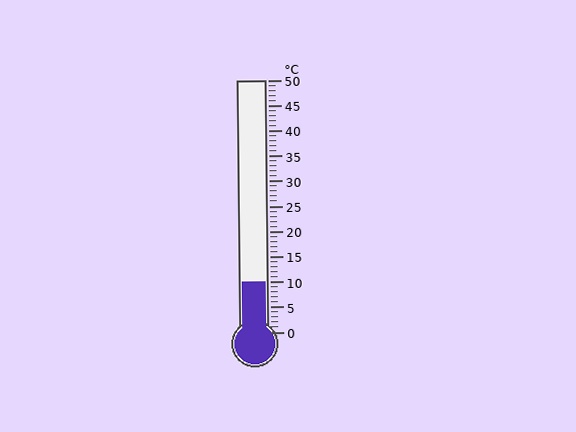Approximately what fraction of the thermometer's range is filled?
The thermometer is filled to approximately 20% of its range.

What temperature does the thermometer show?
The thermometer shows approximately 10°C.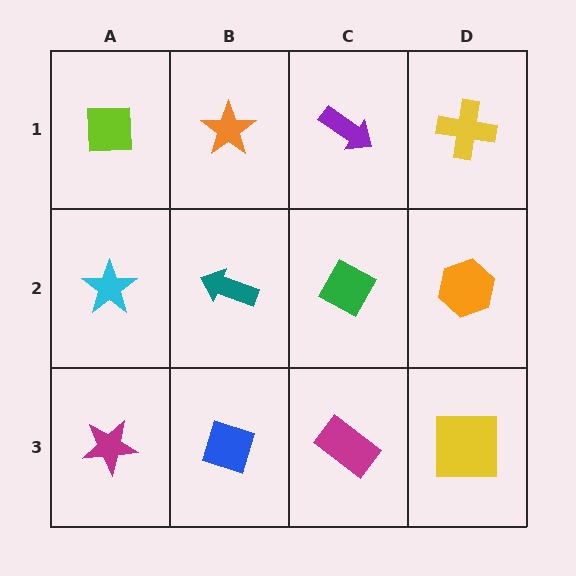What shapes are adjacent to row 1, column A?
A cyan star (row 2, column A), an orange star (row 1, column B).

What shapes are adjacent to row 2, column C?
A purple arrow (row 1, column C), a magenta rectangle (row 3, column C), a teal arrow (row 2, column B), an orange hexagon (row 2, column D).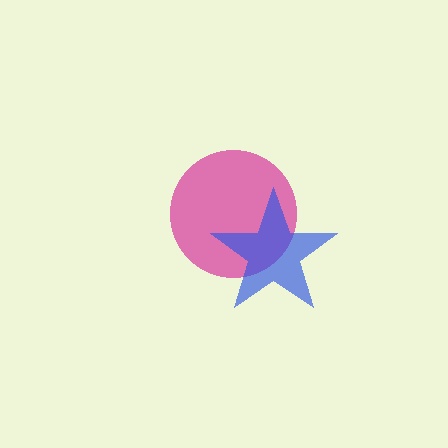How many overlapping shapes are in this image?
There are 2 overlapping shapes in the image.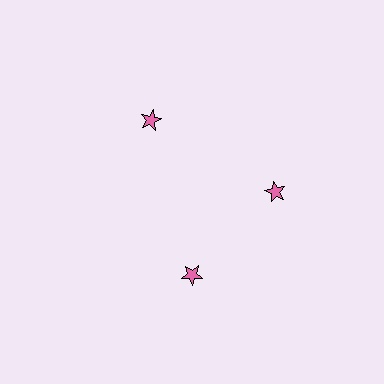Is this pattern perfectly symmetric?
No. The 3 pink stars are arranged in a ring, but one element near the 7 o'clock position is rotated out of alignment along the ring, breaking the 3-fold rotational symmetry.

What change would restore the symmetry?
The symmetry would be restored by rotating it back into even spacing with its neighbors so that all 3 stars sit at equal angles and equal distance from the center.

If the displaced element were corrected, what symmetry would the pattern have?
It would have 3-fold rotational symmetry — the pattern would map onto itself every 120 degrees.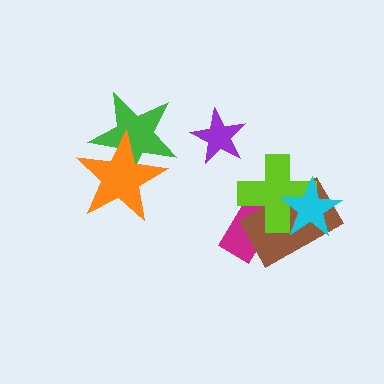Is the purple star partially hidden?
No, no other shape covers it.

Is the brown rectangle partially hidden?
Yes, it is partially covered by another shape.